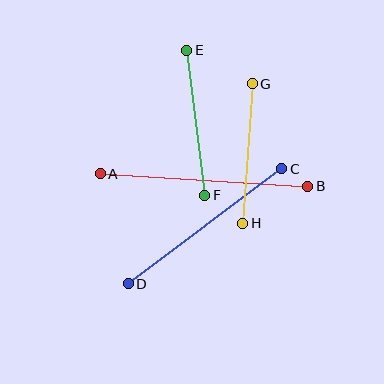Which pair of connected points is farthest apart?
Points A and B are farthest apart.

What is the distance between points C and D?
The distance is approximately 192 pixels.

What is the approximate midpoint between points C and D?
The midpoint is at approximately (205, 226) pixels.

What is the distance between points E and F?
The distance is approximately 146 pixels.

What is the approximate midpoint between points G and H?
The midpoint is at approximately (248, 153) pixels.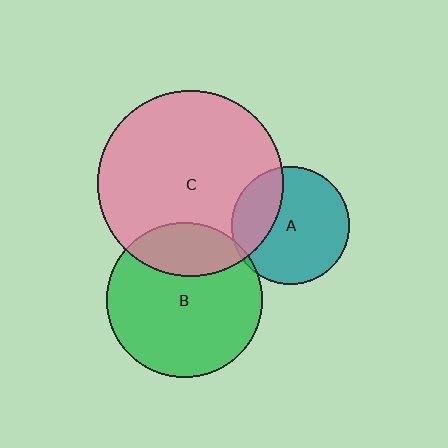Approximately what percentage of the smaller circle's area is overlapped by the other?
Approximately 5%.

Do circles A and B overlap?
Yes.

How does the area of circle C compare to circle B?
Approximately 1.4 times.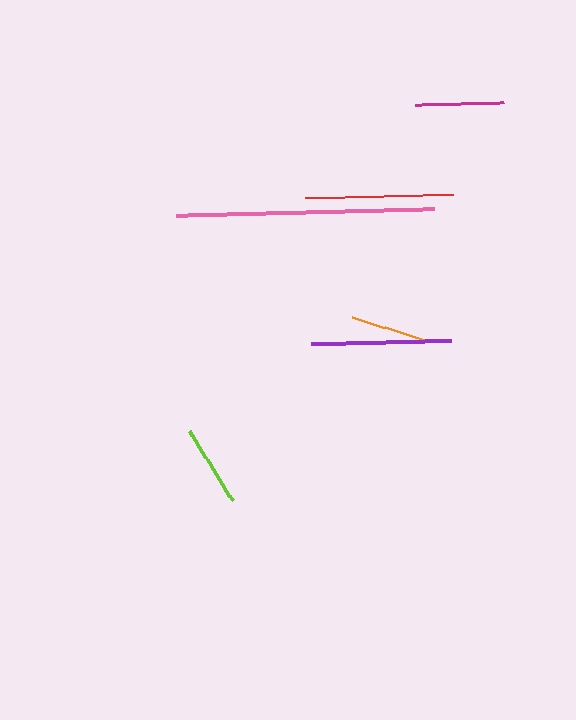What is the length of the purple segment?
The purple segment is approximately 140 pixels long.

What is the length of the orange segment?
The orange segment is approximately 79 pixels long.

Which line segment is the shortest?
The orange line is the shortest at approximately 79 pixels.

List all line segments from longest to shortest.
From longest to shortest: pink, red, purple, magenta, lime, orange.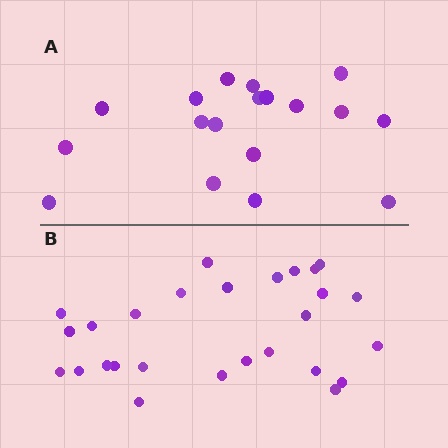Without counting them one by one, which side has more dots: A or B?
Region B (the bottom region) has more dots.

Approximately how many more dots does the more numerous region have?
Region B has roughly 8 or so more dots than region A.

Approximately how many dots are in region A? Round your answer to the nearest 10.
About 20 dots. (The exact count is 18, which rounds to 20.)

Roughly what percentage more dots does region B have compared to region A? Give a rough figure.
About 50% more.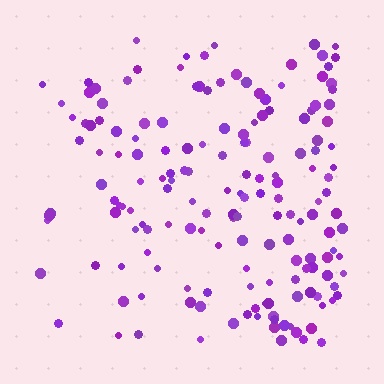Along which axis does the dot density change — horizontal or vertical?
Horizontal.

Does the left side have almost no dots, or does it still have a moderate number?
Still a moderate number, just noticeably fewer than the right.